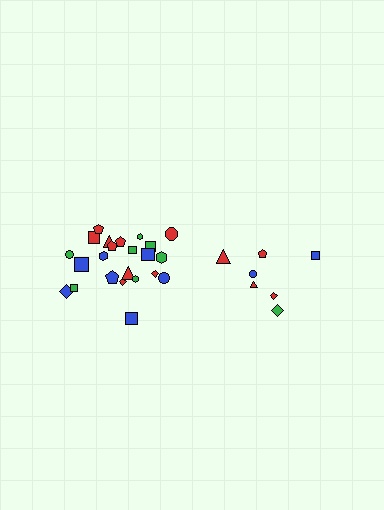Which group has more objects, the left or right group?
The left group.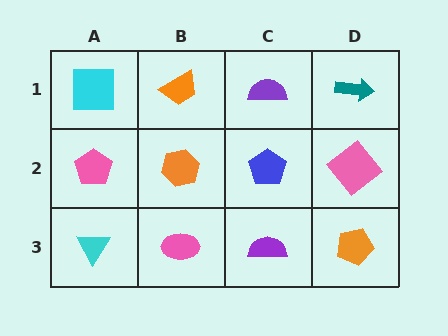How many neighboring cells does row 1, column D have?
2.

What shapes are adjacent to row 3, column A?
A pink pentagon (row 2, column A), a pink ellipse (row 3, column B).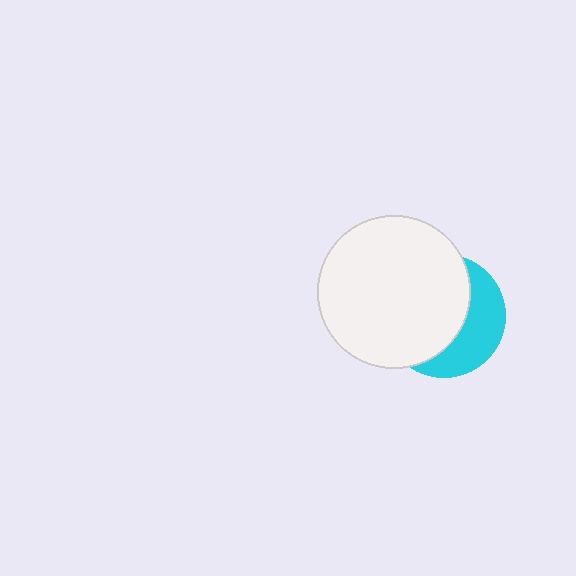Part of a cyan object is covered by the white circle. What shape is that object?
It is a circle.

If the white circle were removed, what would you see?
You would see the complete cyan circle.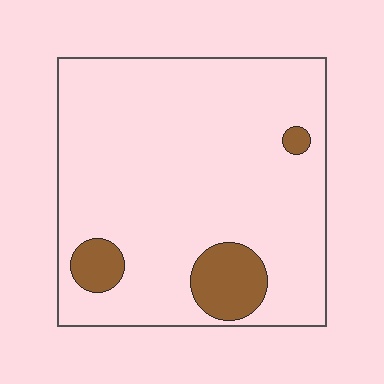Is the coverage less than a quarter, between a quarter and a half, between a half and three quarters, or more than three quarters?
Less than a quarter.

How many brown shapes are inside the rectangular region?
3.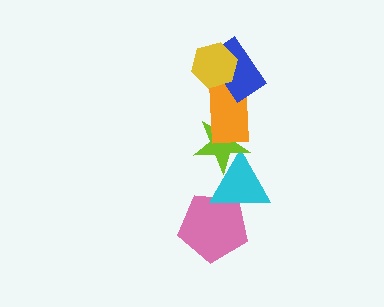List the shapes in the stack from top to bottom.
From top to bottom: the yellow hexagon, the blue rectangle, the orange rectangle, the lime star, the cyan triangle, the pink pentagon.